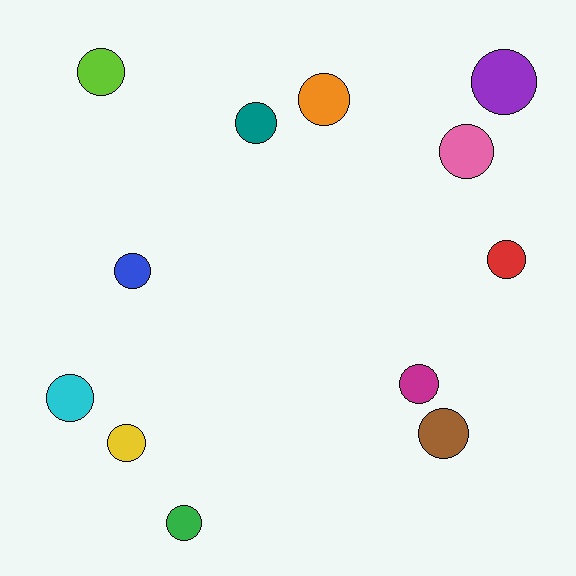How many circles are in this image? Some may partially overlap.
There are 12 circles.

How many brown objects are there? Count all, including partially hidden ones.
There is 1 brown object.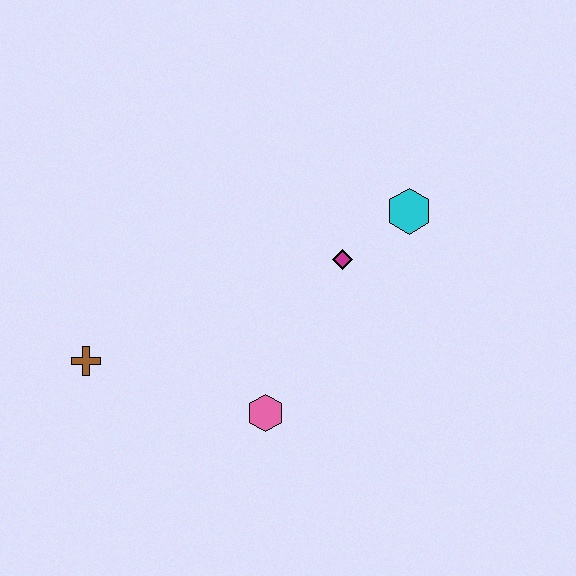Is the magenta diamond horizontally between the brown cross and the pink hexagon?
No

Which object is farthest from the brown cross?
The cyan hexagon is farthest from the brown cross.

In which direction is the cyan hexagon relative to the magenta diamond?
The cyan hexagon is to the right of the magenta diamond.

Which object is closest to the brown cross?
The pink hexagon is closest to the brown cross.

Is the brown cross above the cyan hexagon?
No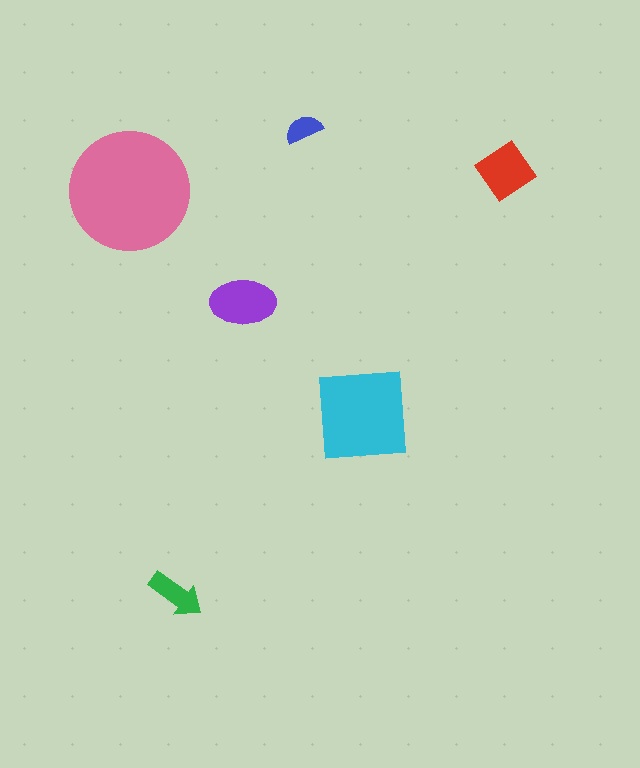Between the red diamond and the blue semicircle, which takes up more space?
The red diamond.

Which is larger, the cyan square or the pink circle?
The pink circle.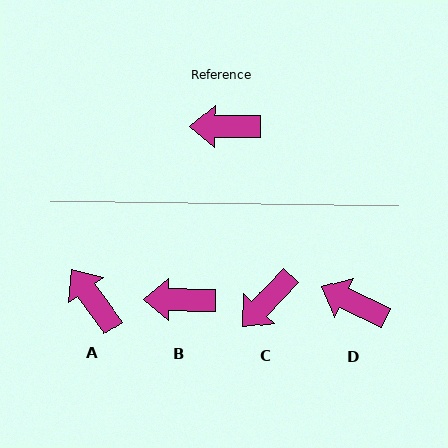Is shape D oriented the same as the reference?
No, it is off by about 26 degrees.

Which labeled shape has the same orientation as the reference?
B.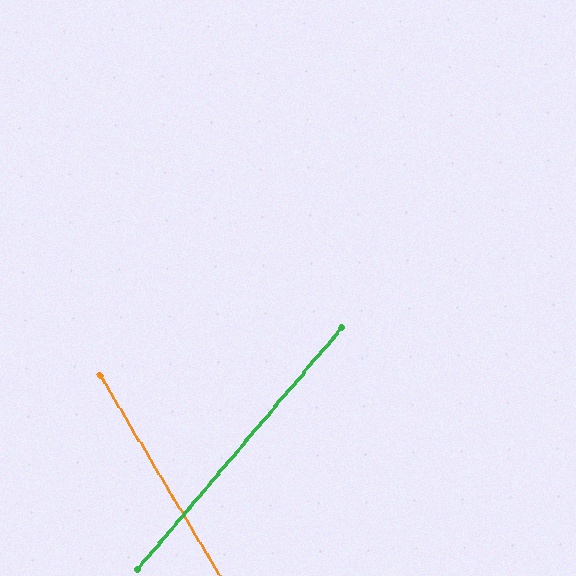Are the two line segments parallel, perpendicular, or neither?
Neither parallel nor perpendicular — they differ by about 71°.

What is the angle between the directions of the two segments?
Approximately 71 degrees.